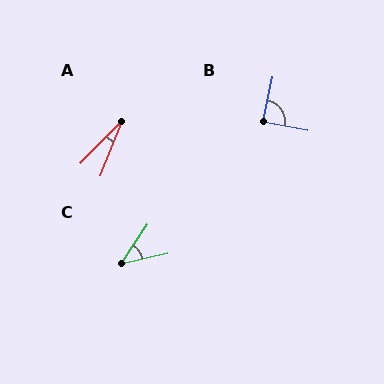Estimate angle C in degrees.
Approximately 43 degrees.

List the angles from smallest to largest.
A (22°), C (43°), B (88°).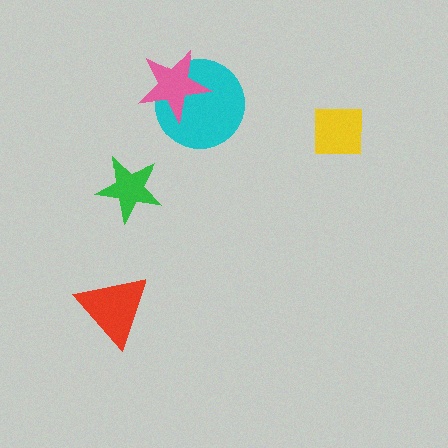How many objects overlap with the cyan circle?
1 object overlaps with the cyan circle.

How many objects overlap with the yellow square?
0 objects overlap with the yellow square.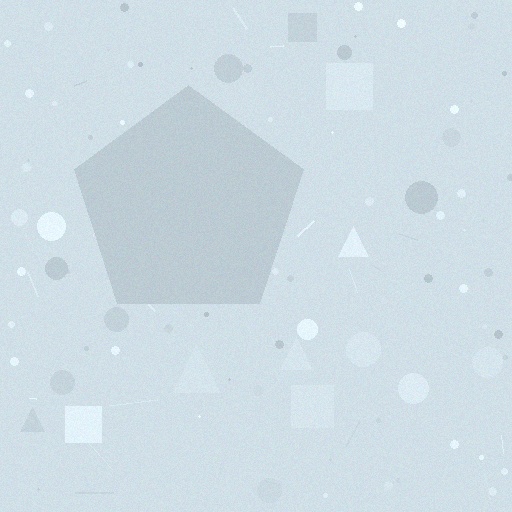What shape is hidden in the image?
A pentagon is hidden in the image.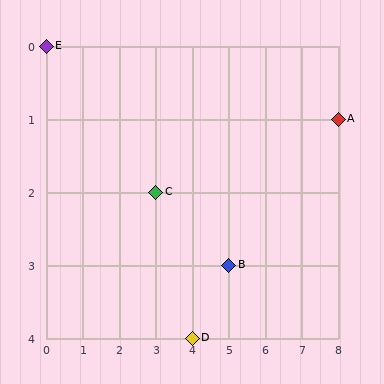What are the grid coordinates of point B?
Point B is at grid coordinates (5, 3).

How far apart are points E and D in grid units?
Points E and D are 4 columns and 4 rows apart (about 5.7 grid units diagonally).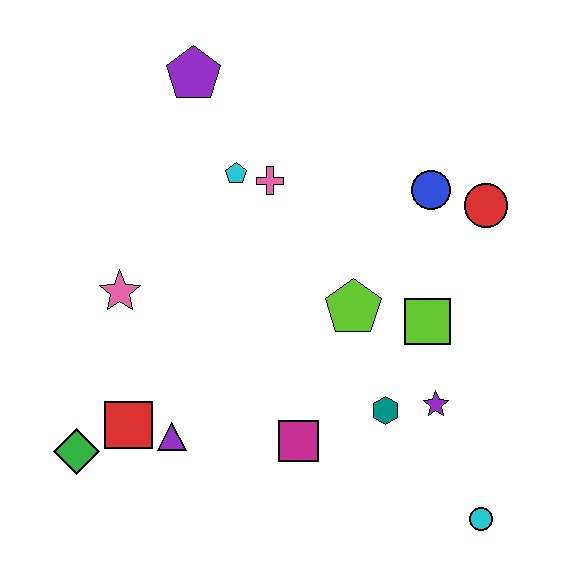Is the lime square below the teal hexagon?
No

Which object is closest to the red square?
The purple triangle is closest to the red square.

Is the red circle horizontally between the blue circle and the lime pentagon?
No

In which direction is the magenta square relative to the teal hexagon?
The magenta square is to the left of the teal hexagon.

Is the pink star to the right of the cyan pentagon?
No